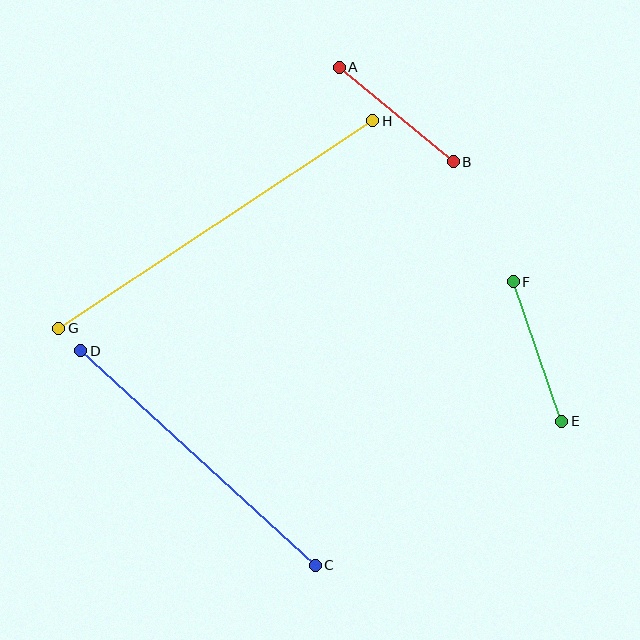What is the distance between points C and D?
The distance is approximately 318 pixels.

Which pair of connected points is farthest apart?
Points G and H are farthest apart.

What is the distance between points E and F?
The distance is approximately 148 pixels.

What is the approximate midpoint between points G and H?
The midpoint is at approximately (216, 224) pixels.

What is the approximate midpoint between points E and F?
The midpoint is at approximately (537, 352) pixels.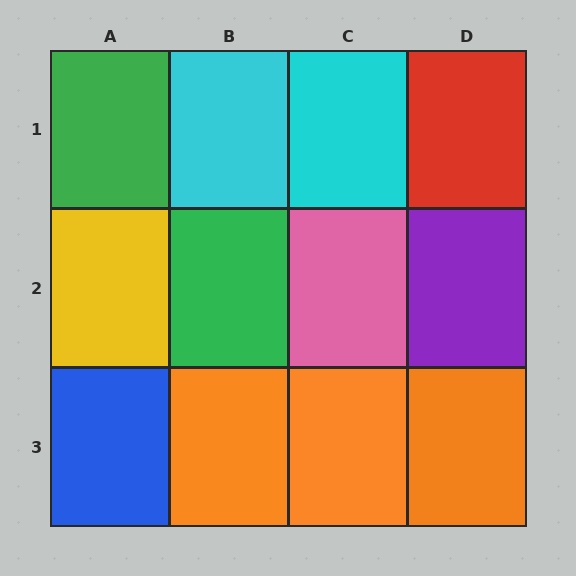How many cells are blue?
1 cell is blue.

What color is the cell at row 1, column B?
Cyan.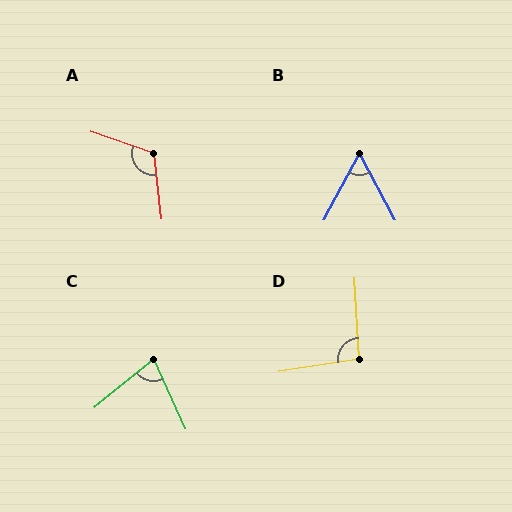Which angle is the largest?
A, at approximately 116 degrees.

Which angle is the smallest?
B, at approximately 56 degrees.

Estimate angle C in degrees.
Approximately 75 degrees.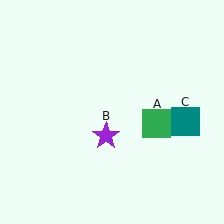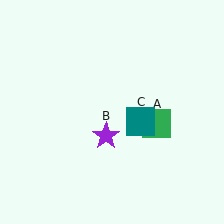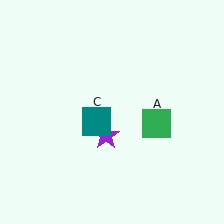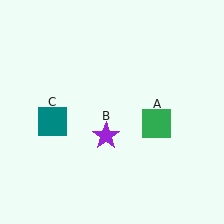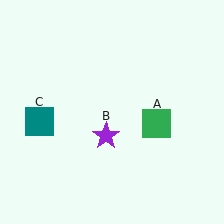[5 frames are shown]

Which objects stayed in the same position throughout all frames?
Green square (object A) and purple star (object B) remained stationary.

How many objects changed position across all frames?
1 object changed position: teal square (object C).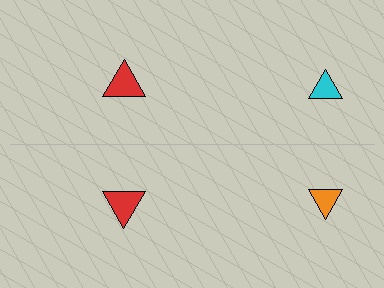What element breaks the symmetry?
The orange triangle on the bottom side breaks the symmetry — its mirror counterpart is cyan.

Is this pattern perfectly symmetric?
No, the pattern is not perfectly symmetric. The orange triangle on the bottom side breaks the symmetry — its mirror counterpart is cyan.